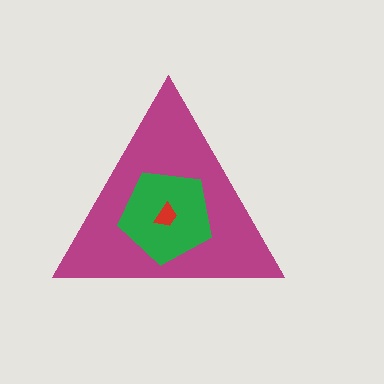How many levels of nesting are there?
3.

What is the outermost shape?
The magenta triangle.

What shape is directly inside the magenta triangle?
The green pentagon.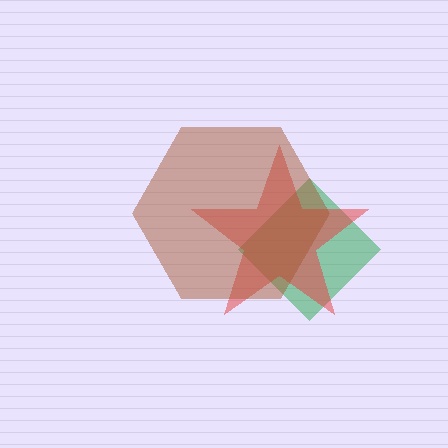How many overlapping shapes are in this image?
There are 3 overlapping shapes in the image.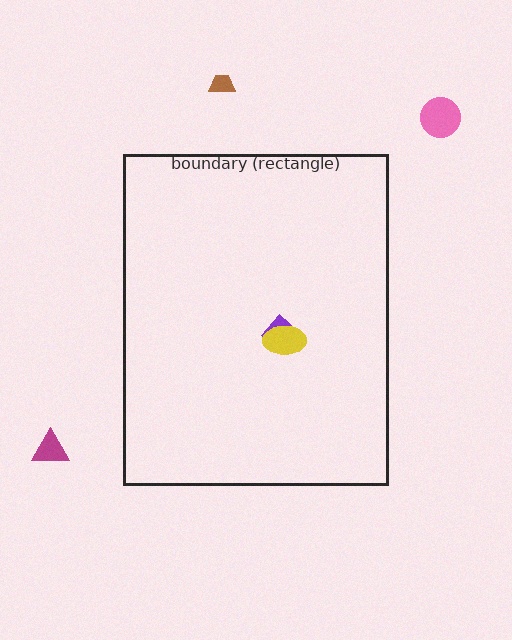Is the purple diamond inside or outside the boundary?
Inside.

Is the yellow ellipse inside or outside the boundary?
Inside.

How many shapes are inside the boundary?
2 inside, 3 outside.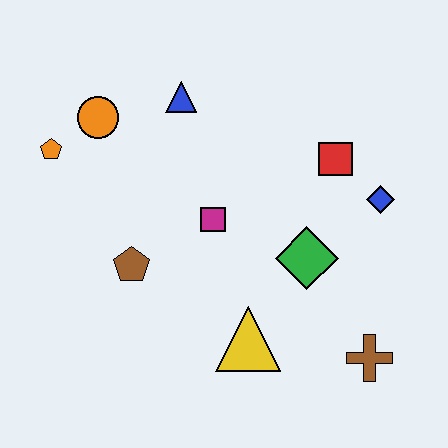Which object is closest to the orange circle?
The orange pentagon is closest to the orange circle.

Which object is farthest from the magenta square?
The brown cross is farthest from the magenta square.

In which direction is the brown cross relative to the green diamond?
The brown cross is below the green diamond.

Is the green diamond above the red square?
No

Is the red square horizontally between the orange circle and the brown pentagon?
No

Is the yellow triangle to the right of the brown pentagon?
Yes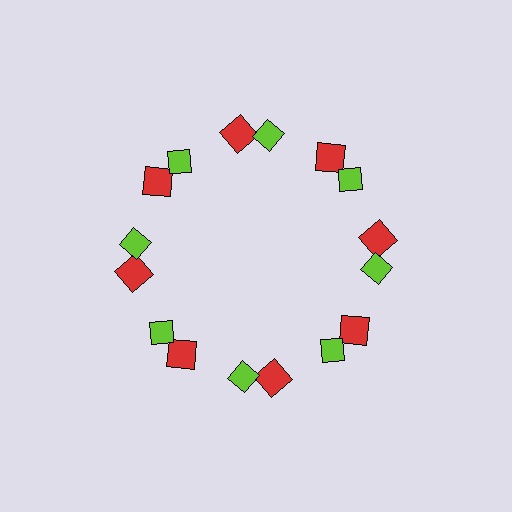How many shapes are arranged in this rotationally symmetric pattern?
There are 16 shapes, arranged in 8 groups of 2.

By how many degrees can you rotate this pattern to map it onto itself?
The pattern maps onto itself every 45 degrees of rotation.